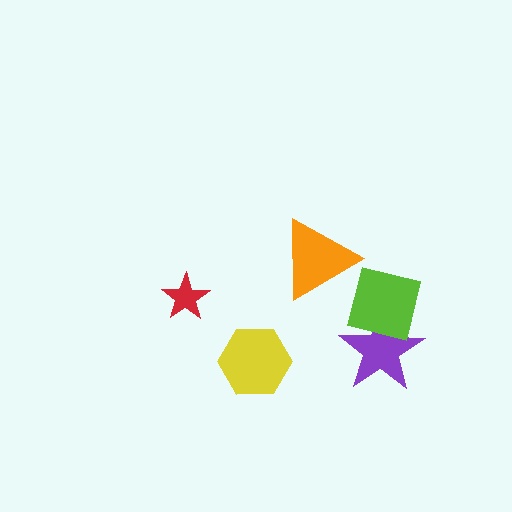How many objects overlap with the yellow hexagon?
0 objects overlap with the yellow hexagon.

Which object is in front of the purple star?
The lime square is in front of the purple star.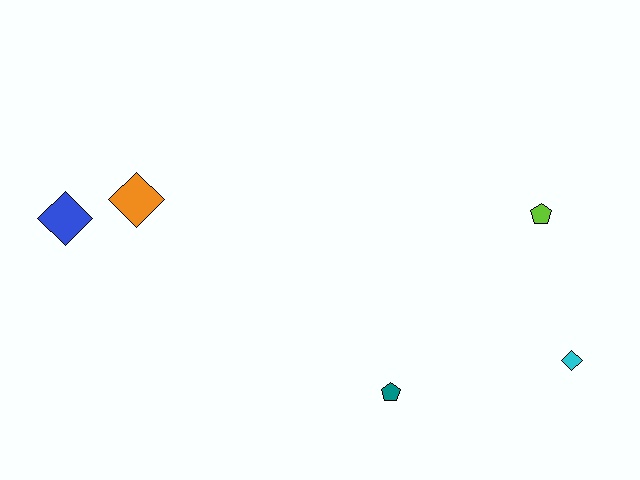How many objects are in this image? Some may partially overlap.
There are 5 objects.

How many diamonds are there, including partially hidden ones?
There are 3 diamonds.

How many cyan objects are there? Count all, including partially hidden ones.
There is 1 cyan object.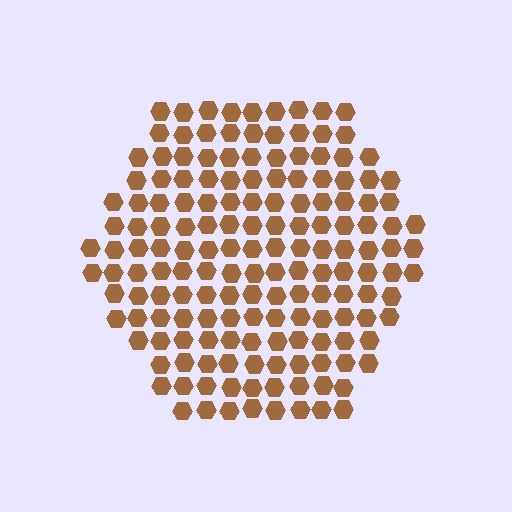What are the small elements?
The small elements are hexagons.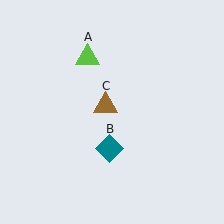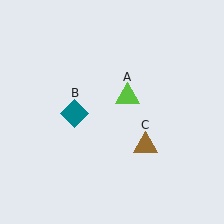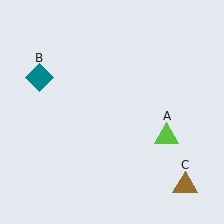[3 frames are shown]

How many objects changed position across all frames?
3 objects changed position: lime triangle (object A), teal diamond (object B), brown triangle (object C).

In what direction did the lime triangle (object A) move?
The lime triangle (object A) moved down and to the right.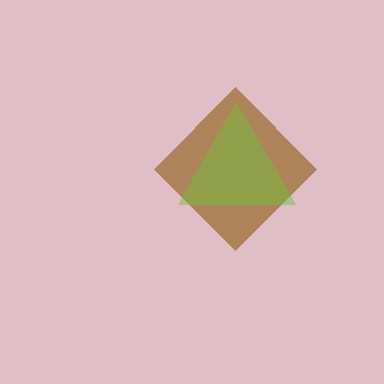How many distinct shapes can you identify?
There are 2 distinct shapes: a brown diamond, a lime triangle.